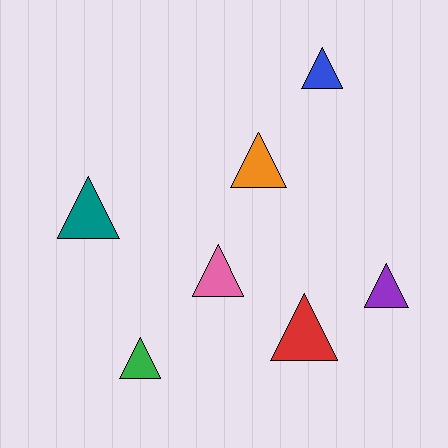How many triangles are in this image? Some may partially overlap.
There are 7 triangles.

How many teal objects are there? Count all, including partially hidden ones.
There is 1 teal object.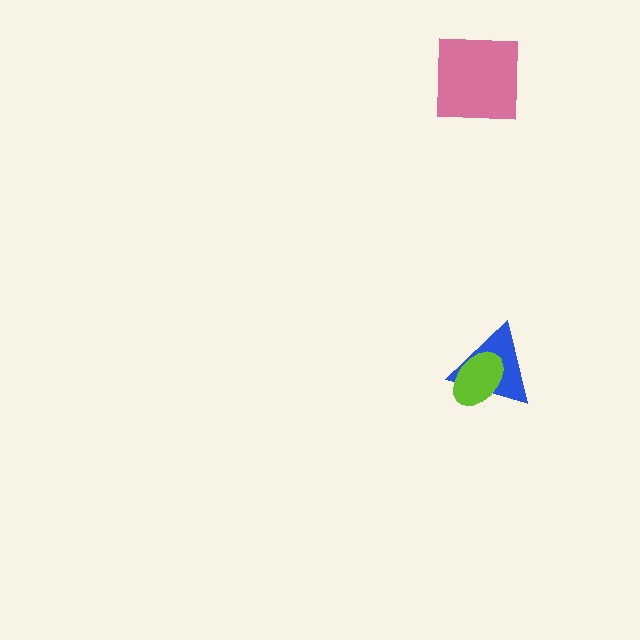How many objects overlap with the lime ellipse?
1 object overlaps with the lime ellipse.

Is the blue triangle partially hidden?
Yes, it is partially covered by another shape.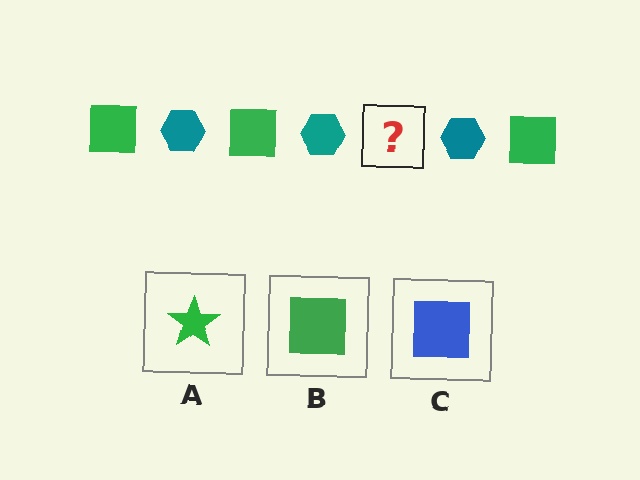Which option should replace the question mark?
Option B.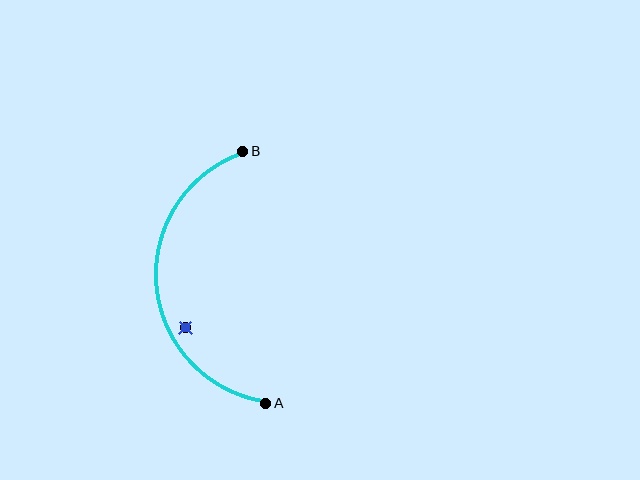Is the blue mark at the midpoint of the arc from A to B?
No — the blue mark does not lie on the arc at all. It sits slightly inside the curve.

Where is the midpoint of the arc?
The arc midpoint is the point on the curve farthest from the straight line joining A and B. It sits to the left of that line.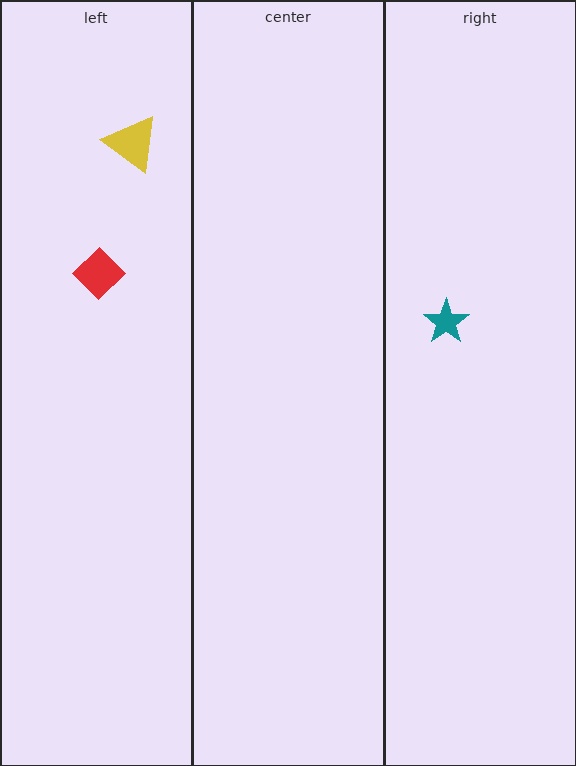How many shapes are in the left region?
2.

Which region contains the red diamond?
The left region.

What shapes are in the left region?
The red diamond, the yellow triangle.